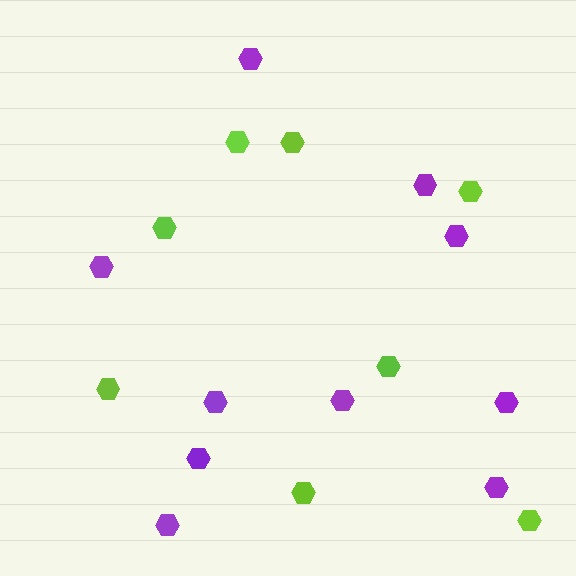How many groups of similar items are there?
There are 2 groups: one group of lime hexagons (8) and one group of purple hexagons (10).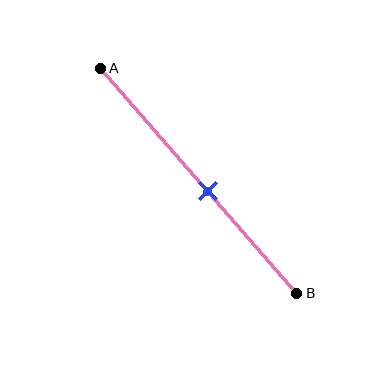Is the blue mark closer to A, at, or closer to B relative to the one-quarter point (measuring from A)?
The blue mark is closer to point B than the one-quarter point of segment AB.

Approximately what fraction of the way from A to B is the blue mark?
The blue mark is approximately 55% of the way from A to B.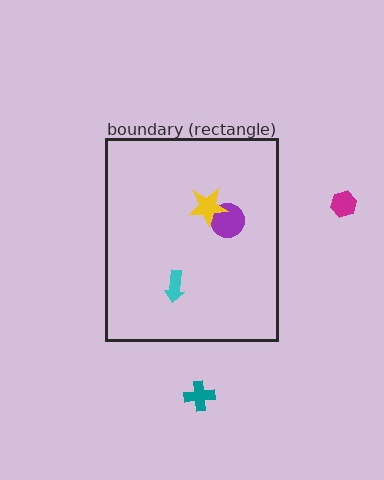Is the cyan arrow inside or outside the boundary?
Inside.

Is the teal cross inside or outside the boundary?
Outside.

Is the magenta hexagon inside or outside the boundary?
Outside.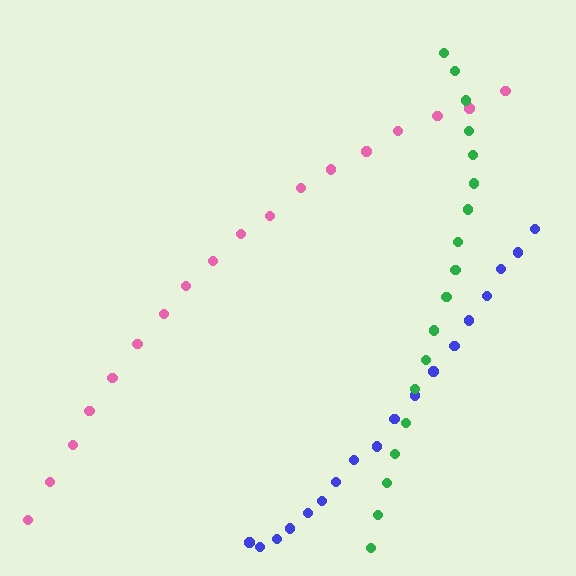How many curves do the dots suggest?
There are 3 distinct paths.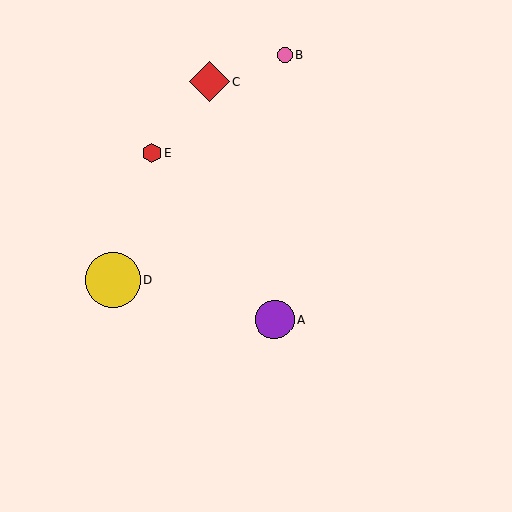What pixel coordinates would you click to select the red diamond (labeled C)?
Click at (209, 82) to select the red diamond C.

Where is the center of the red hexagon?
The center of the red hexagon is at (151, 153).